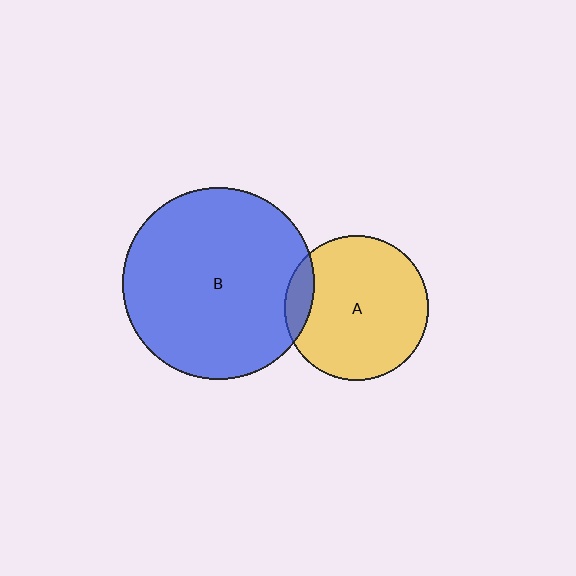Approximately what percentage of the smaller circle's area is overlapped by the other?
Approximately 10%.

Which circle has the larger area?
Circle B (blue).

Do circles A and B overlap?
Yes.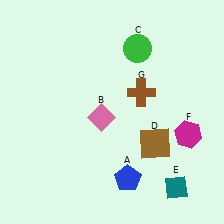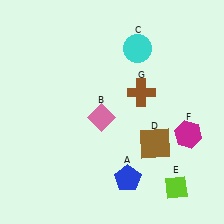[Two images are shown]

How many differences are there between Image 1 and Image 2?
There are 2 differences between the two images.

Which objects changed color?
C changed from green to cyan. E changed from teal to lime.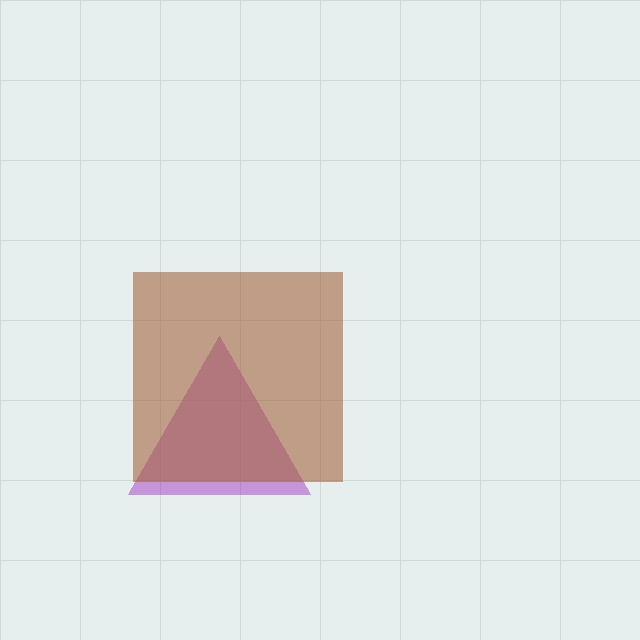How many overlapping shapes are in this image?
There are 2 overlapping shapes in the image.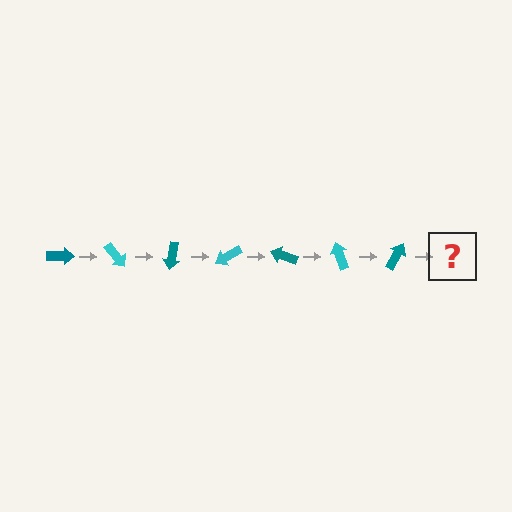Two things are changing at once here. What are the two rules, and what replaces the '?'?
The two rules are that it rotates 50 degrees each step and the color cycles through teal and cyan. The '?' should be a cyan arrow, rotated 350 degrees from the start.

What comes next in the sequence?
The next element should be a cyan arrow, rotated 350 degrees from the start.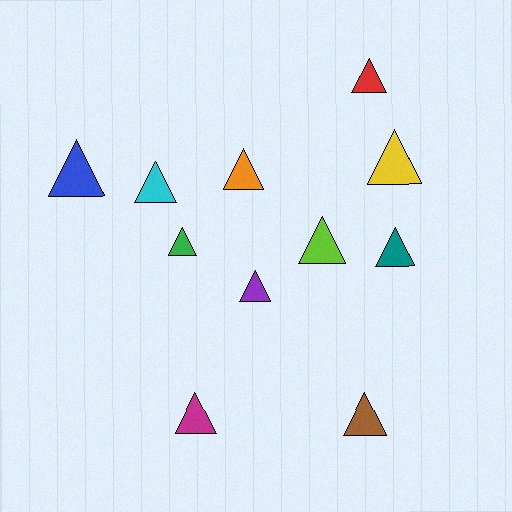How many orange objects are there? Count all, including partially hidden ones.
There is 1 orange object.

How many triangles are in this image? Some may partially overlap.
There are 11 triangles.